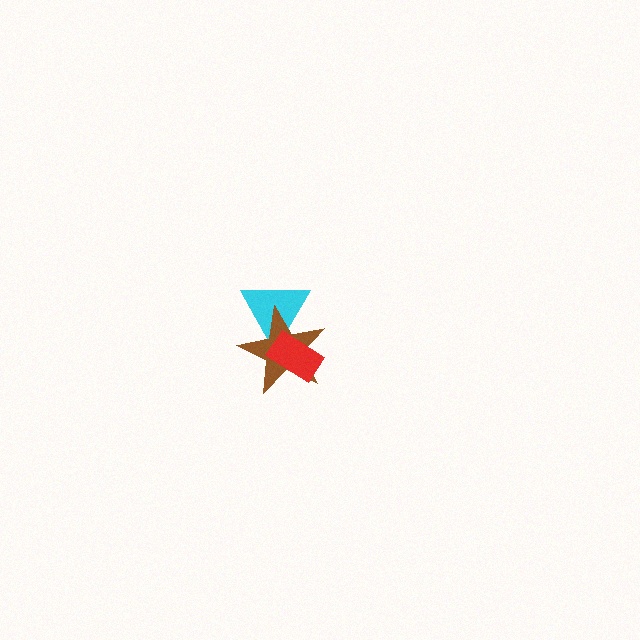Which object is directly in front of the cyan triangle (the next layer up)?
The brown star is directly in front of the cyan triangle.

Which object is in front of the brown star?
The red rectangle is in front of the brown star.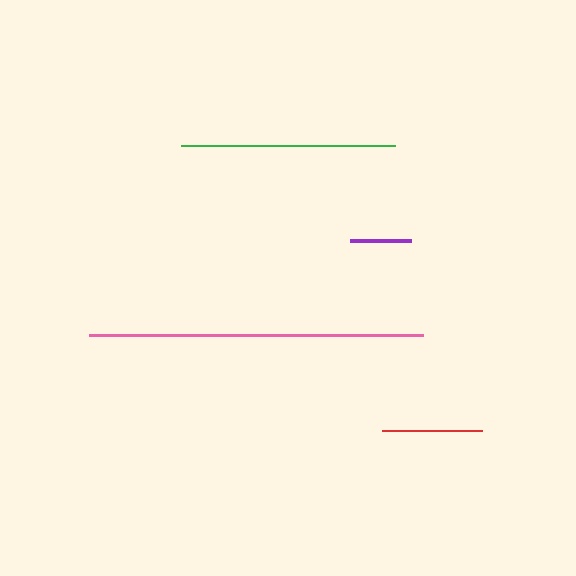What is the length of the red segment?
The red segment is approximately 99 pixels long.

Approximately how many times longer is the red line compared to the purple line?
The red line is approximately 1.6 times the length of the purple line.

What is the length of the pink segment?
The pink segment is approximately 334 pixels long.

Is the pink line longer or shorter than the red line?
The pink line is longer than the red line.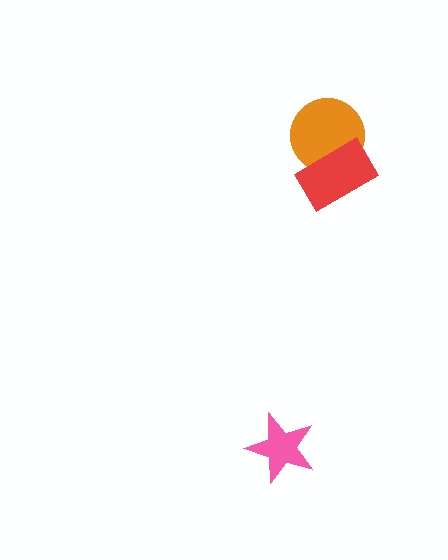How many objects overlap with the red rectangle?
1 object overlaps with the red rectangle.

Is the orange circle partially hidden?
Yes, it is partially covered by another shape.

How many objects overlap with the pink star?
0 objects overlap with the pink star.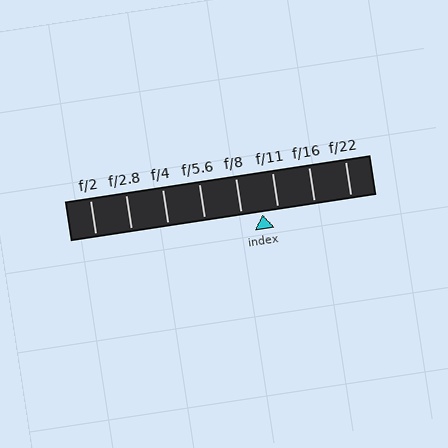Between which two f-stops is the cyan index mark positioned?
The index mark is between f/8 and f/11.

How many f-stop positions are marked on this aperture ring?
There are 8 f-stop positions marked.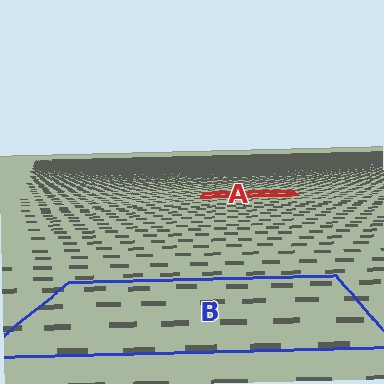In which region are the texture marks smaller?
The texture marks are smaller in region A, because it is farther away.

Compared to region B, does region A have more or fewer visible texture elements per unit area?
Region A has more texture elements per unit area — they are packed more densely because it is farther away.